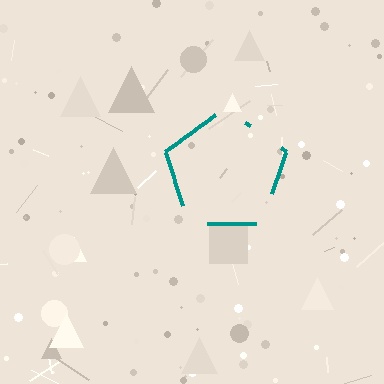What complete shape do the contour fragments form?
The contour fragments form a pentagon.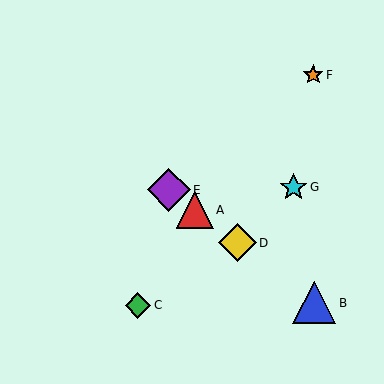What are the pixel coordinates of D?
Object D is at (237, 243).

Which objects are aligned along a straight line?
Objects A, B, D, E are aligned along a straight line.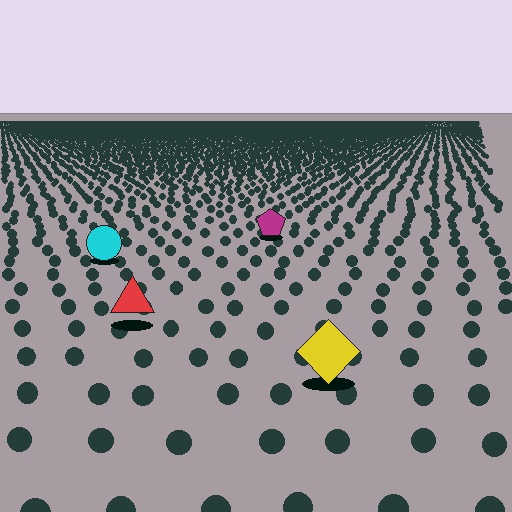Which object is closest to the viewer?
The yellow diamond is closest. The texture marks near it are larger and more spread out.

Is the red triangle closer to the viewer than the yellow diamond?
No. The yellow diamond is closer — you can tell from the texture gradient: the ground texture is coarser near it.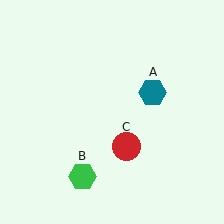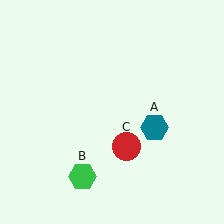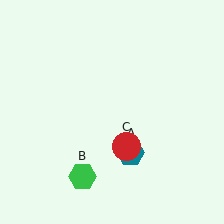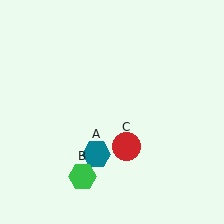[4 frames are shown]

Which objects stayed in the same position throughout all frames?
Green hexagon (object B) and red circle (object C) remained stationary.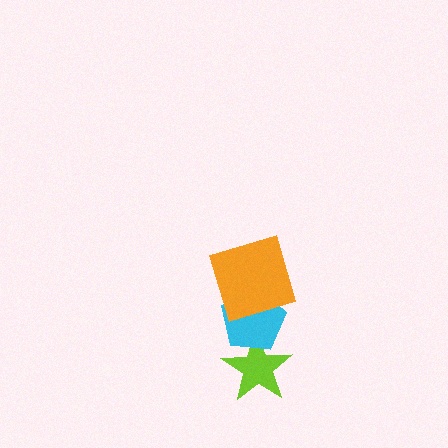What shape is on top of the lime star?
The cyan pentagon is on top of the lime star.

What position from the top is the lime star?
The lime star is 3rd from the top.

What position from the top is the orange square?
The orange square is 1st from the top.